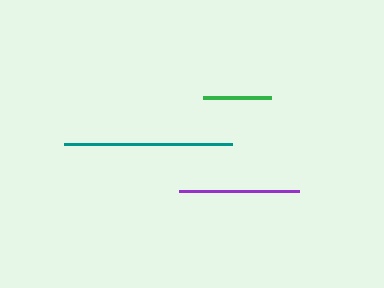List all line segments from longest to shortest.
From longest to shortest: teal, purple, green.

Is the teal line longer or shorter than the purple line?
The teal line is longer than the purple line.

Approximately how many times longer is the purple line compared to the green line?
The purple line is approximately 1.8 times the length of the green line.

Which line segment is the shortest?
The green line is the shortest at approximately 68 pixels.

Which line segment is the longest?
The teal line is the longest at approximately 168 pixels.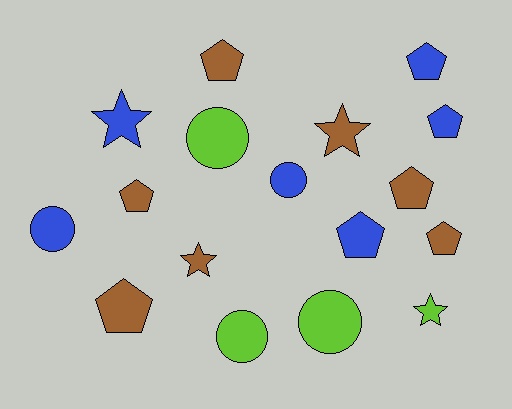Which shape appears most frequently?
Pentagon, with 8 objects.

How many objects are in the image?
There are 17 objects.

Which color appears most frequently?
Brown, with 7 objects.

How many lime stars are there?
There is 1 lime star.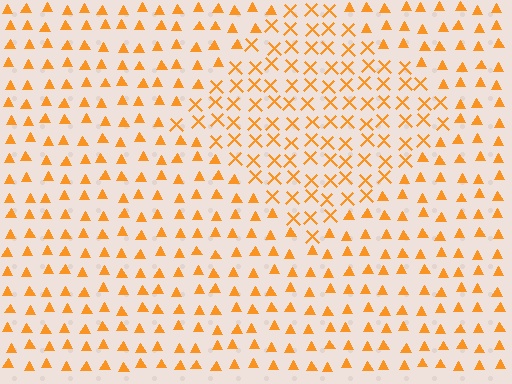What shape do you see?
I see a diamond.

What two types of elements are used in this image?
The image uses X marks inside the diamond region and triangles outside it.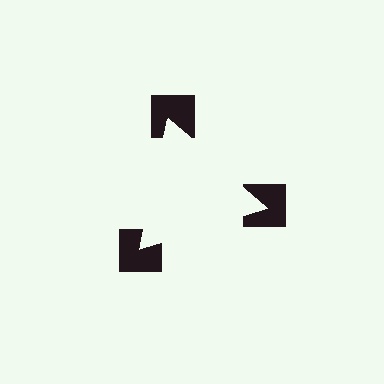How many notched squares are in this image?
There are 3 — one at each vertex of the illusory triangle.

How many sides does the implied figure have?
3 sides.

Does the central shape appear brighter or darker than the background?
It typically appears slightly brighter than the background, even though no actual brightness change is drawn.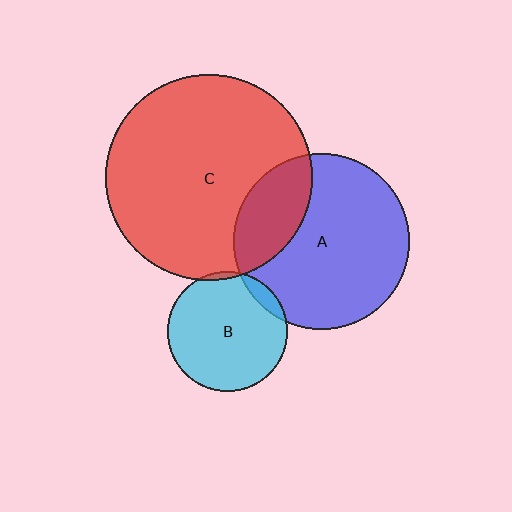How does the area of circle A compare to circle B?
Approximately 2.1 times.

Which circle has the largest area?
Circle C (red).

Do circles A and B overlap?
Yes.